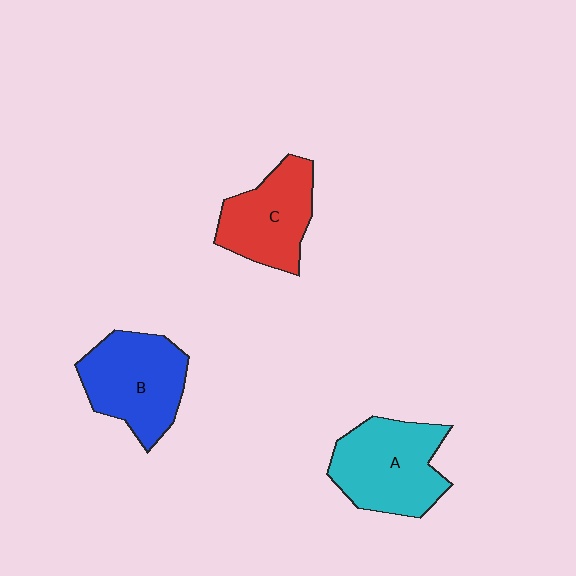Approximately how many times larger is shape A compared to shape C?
Approximately 1.2 times.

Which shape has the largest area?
Shape A (cyan).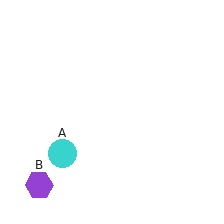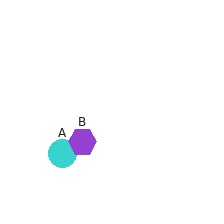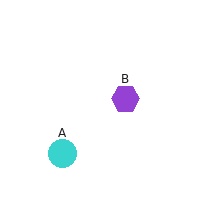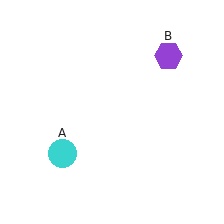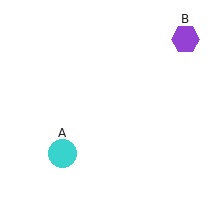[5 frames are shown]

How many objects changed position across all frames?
1 object changed position: purple hexagon (object B).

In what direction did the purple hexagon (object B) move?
The purple hexagon (object B) moved up and to the right.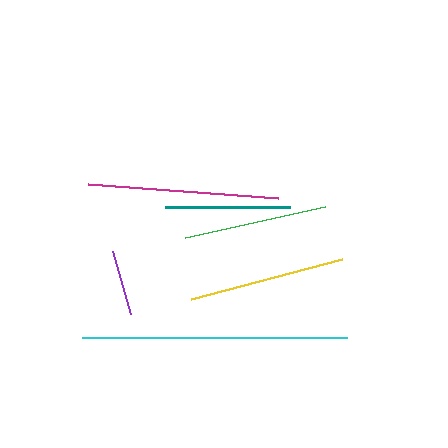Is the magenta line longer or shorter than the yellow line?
The magenta line is longer than the yellow line.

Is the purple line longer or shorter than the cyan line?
The cyan line is longer than the purple line.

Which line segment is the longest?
The cyan line is the longest at approximately 265 pixels.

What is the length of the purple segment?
The purple segment is approximately 65 pixels long.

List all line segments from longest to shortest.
From longest to shortest: cyan, magenta, yellow, green, teal, purple.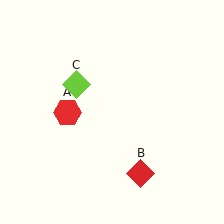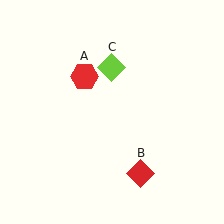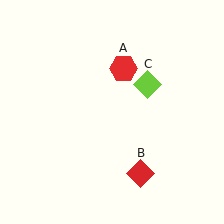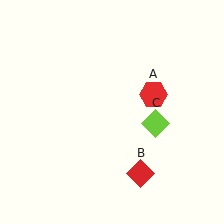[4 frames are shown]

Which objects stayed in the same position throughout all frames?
Red diamond (object B) remained stationary.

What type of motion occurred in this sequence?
The red hexagon (object A), lime diamond (object C) rotated clockwise around the center of the scene.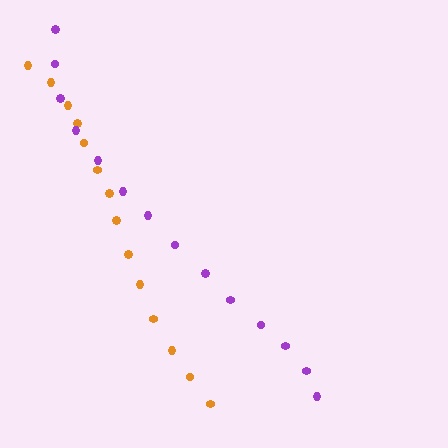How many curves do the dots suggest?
There are 2 distinct paths.